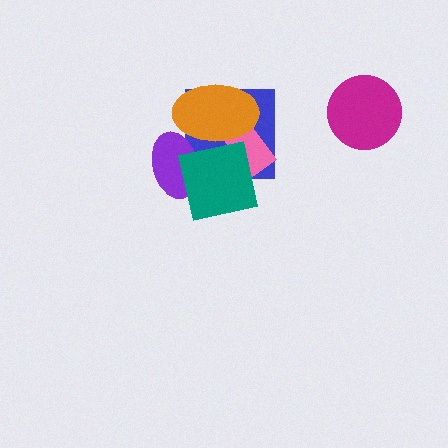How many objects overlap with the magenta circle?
0 objects overlap with the magenta circle.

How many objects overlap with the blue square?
4 objects overlap with the blue square.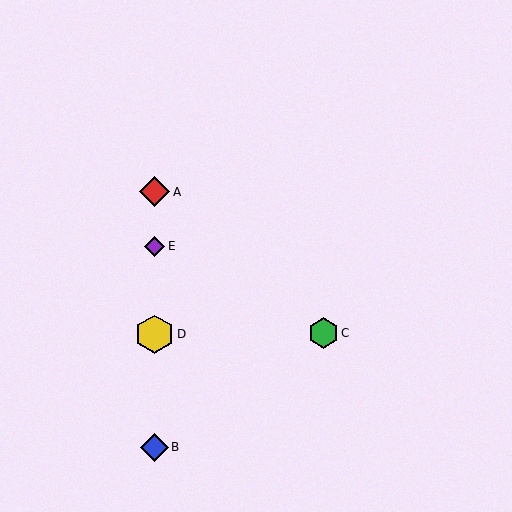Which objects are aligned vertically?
Objects A, B, D, E are aligned vertically.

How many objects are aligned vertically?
4 objects (A, B, D, E) are aligned vertically.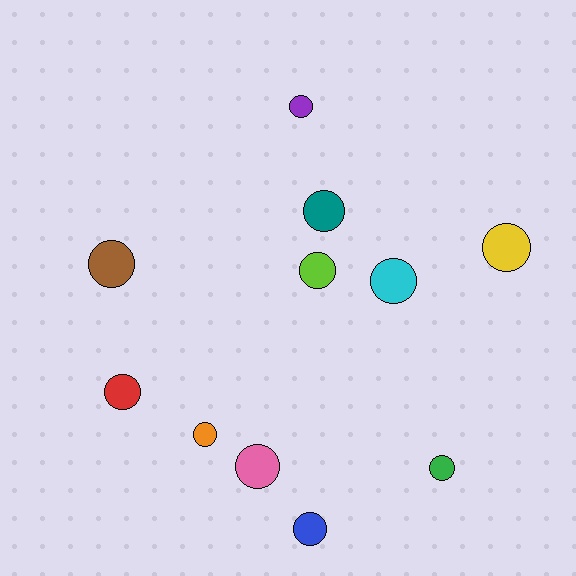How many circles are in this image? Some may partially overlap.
There are 11 circles.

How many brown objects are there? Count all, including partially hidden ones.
There is 1 brown object.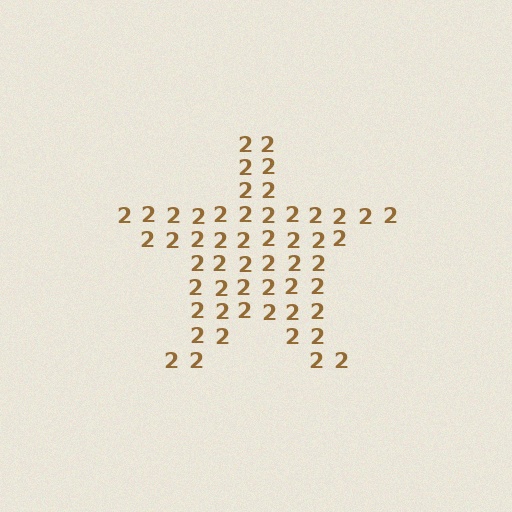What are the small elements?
The small elements are digit 2's.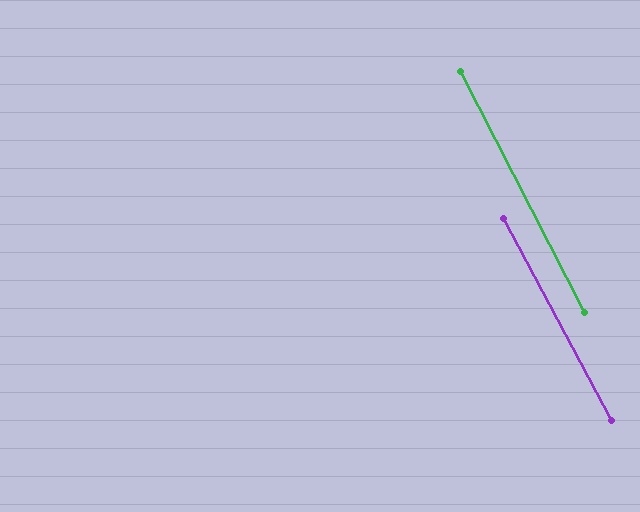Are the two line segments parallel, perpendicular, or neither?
Parallel — their directions differ by only 0.8°.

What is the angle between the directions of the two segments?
Approximately 1 degree.